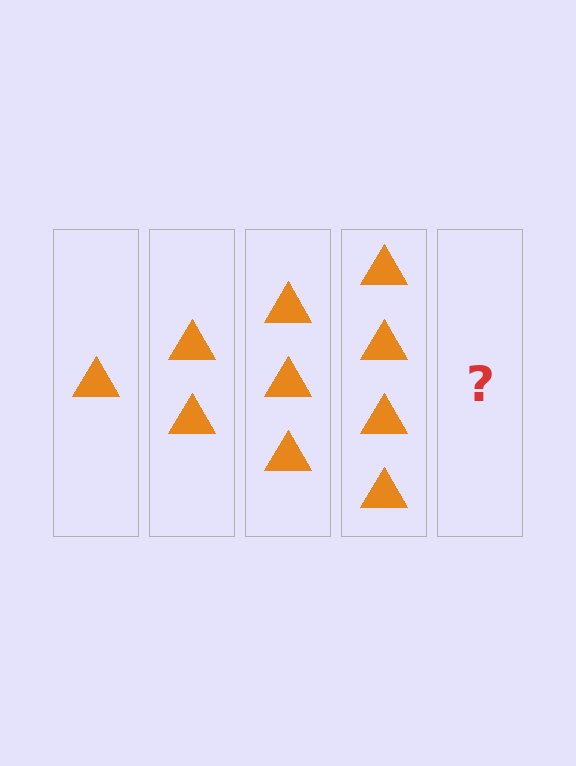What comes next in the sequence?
The next element should be 5 triangles.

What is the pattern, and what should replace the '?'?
The pattern is that each step adds one more triangle. The '?' should be 5 triangles.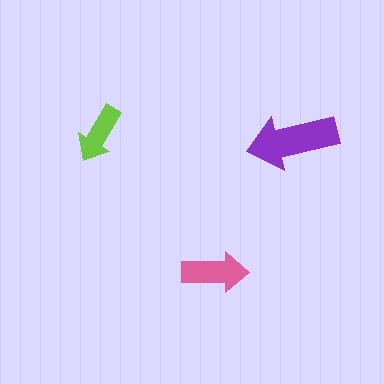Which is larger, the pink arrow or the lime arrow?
The pink one.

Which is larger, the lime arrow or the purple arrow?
The purple one.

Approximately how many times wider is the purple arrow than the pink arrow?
About 1.5 times wider.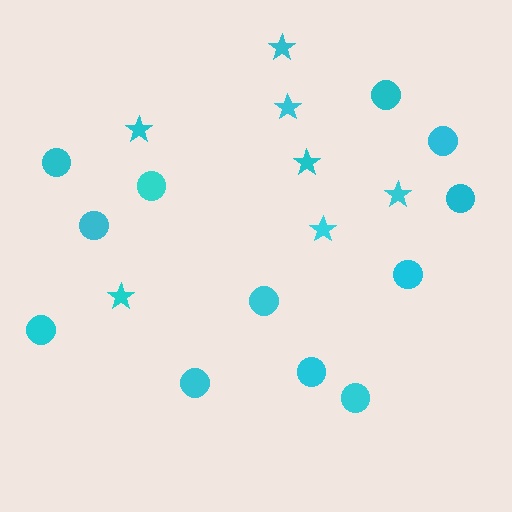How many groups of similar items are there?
There are 2 groups: one group of circles (12) and one group of stars (7).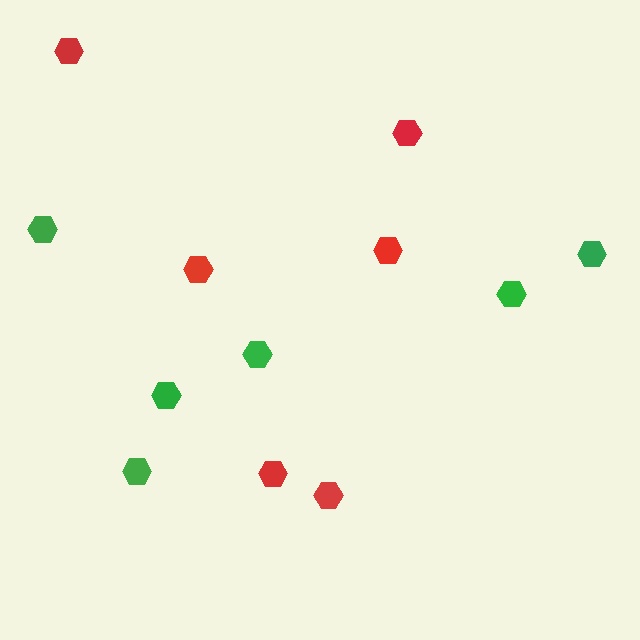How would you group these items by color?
There are 2 groups: one group of red hexagons (6) and one group of green hexagons (6).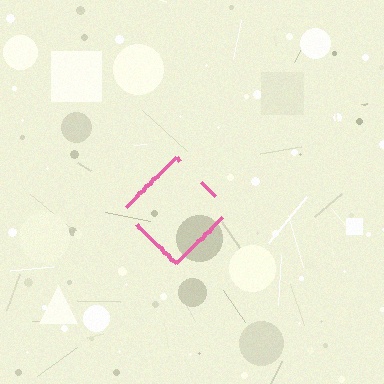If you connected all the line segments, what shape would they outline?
They would outline a diamond.